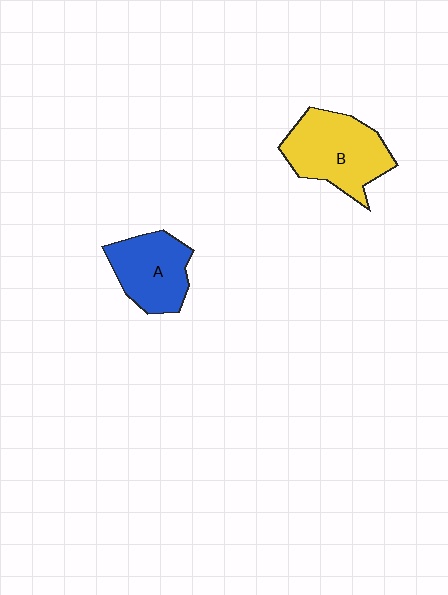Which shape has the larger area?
Shape B (yellow).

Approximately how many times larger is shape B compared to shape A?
Approximately 1.3 times.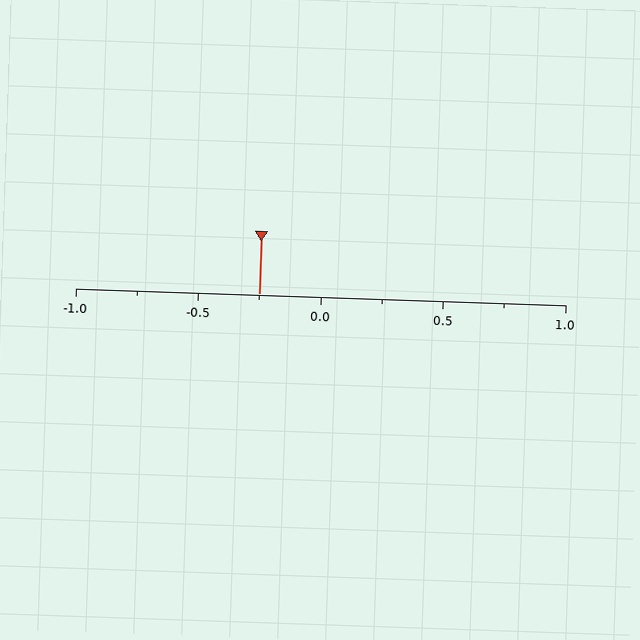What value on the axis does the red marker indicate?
The marker indicates approximately -0.25.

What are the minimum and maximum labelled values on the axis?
The axis runs from -1.0 to 1.0.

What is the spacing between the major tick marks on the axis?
The major ticks are spaced 0.5 apart.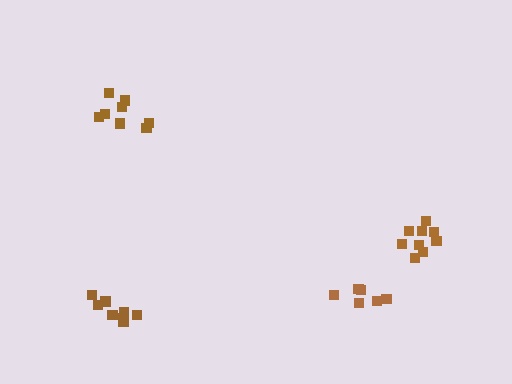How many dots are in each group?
Group 1: 9 dots, Group 2: 8 dots, Group 3: 6 dots, Group 4: 8 dots (31 total).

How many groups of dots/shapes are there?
There are 4 groups.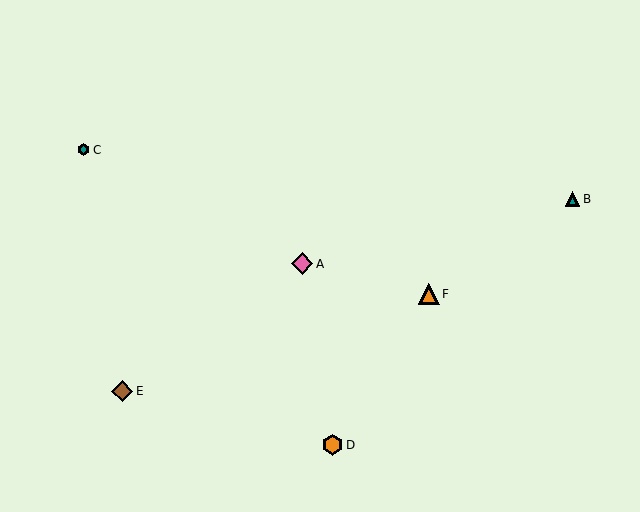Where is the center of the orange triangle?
The center of the orange triangle is at (429, 294).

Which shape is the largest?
The pink diamond (labeled A) is the largest.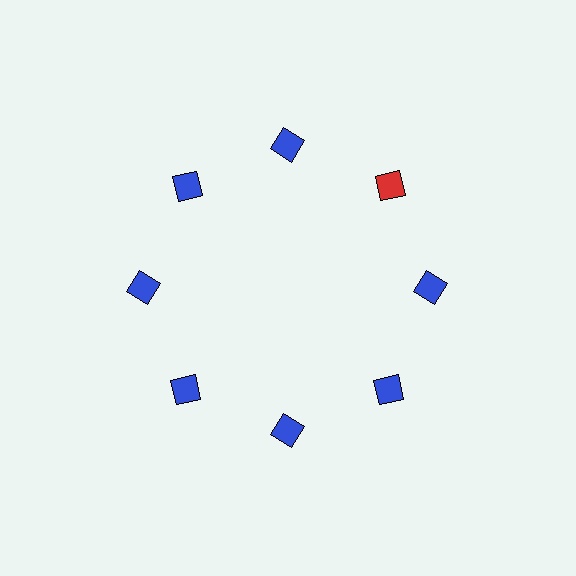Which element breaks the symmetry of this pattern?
The red diamond at roughly the 2 o'clock position breaks the symmetry. All other shapes are blue diamonds.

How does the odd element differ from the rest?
It has a different color: red instead of blue.